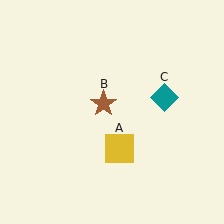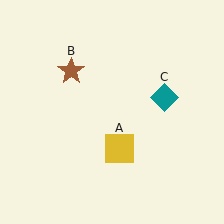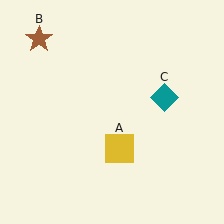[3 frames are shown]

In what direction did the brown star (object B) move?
The brown star (object B) moved up and to the left.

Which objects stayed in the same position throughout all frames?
Yellow square (object A) and teal diamond (object C) remained stationary.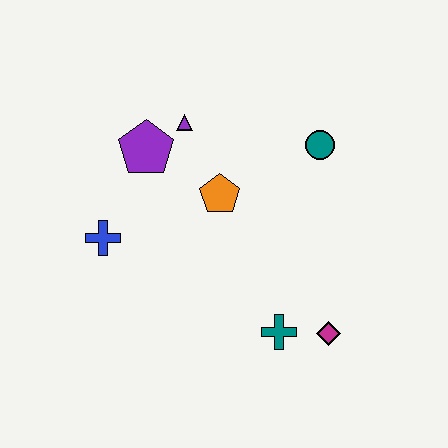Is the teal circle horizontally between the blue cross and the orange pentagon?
No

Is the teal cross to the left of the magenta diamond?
Yes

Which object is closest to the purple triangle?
The purple pentagon is closest to the purple triangle.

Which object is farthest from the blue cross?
The magenta diamond is farthest from the blue cross.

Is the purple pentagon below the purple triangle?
Yes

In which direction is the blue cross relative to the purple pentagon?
The blue cross is below the purple pentagon.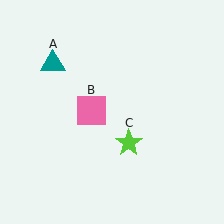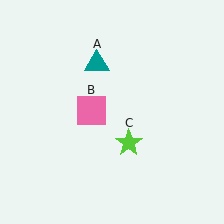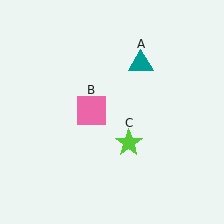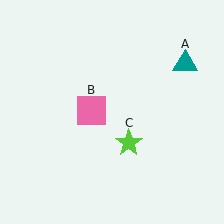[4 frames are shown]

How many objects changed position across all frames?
1 object changed position: teal triangle (object A).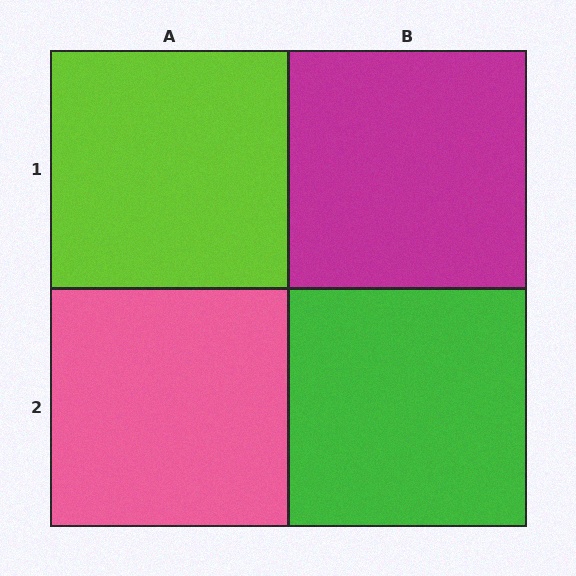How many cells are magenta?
1 cell is magenta.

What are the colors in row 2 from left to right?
Pink, green.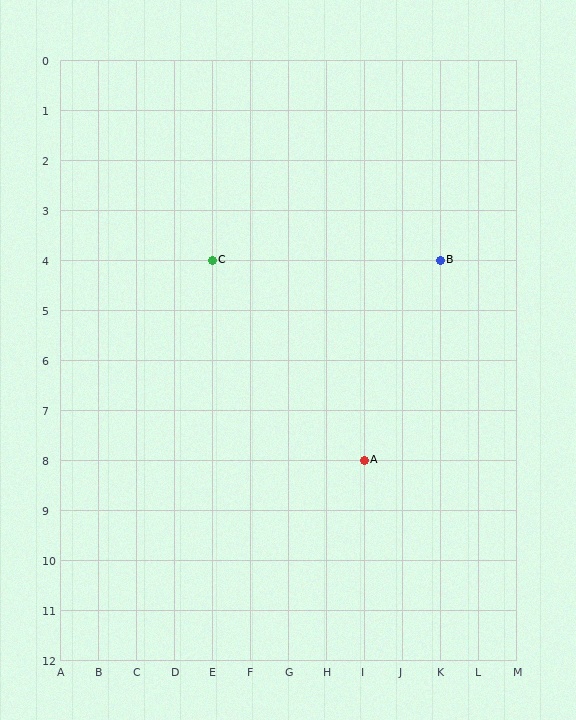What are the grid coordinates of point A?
Point A is at grid coordinates (I, 8).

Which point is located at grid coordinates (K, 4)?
Point B is at (K, 4).